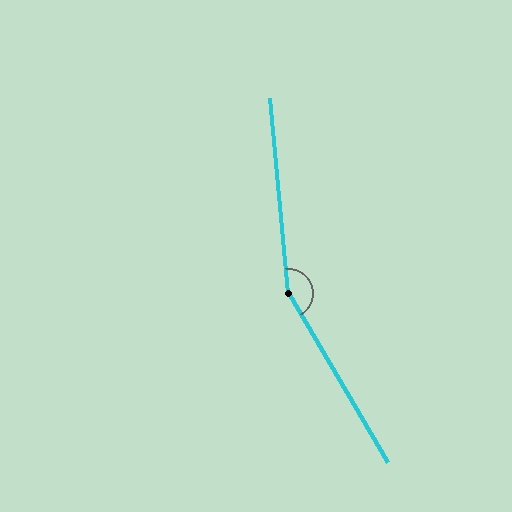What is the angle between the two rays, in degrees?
Approximately 155 degrees.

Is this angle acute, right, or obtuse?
It is obtuse.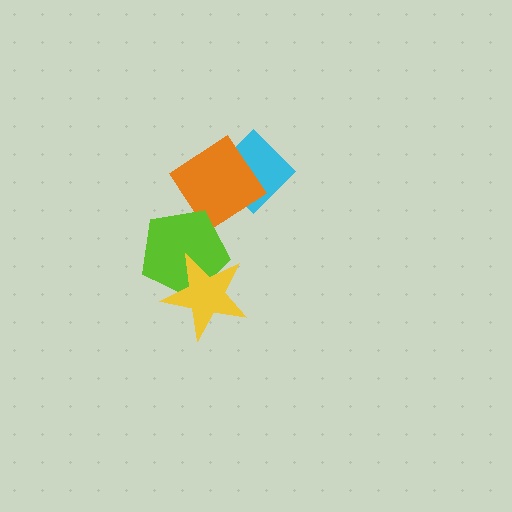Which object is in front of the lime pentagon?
The yellow star is in front of the lime pentagon.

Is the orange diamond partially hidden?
No, no other shape covers it.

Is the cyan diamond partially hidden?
Yes, it is partially covered by another shape.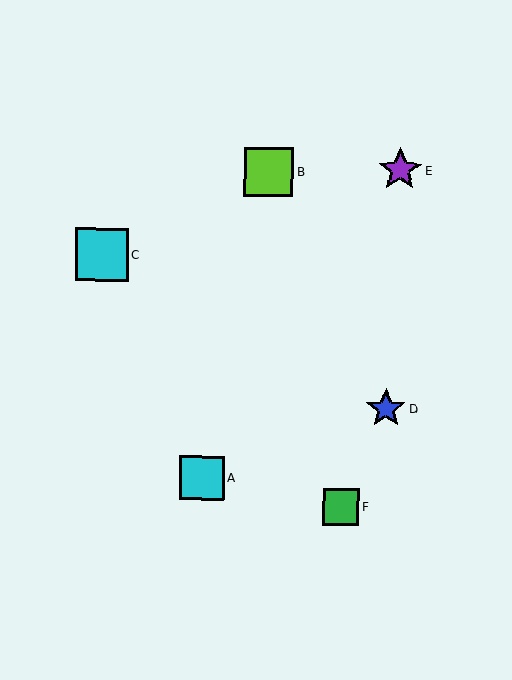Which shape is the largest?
The cyan square (labeled C) is the largest.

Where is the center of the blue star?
The center of the blue star is at (386, 409).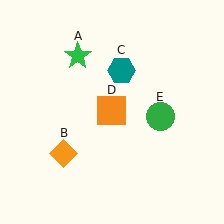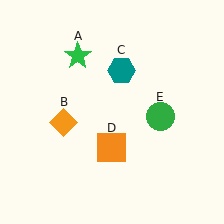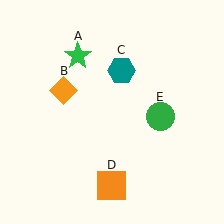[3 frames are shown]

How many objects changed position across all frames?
2 objects changed position: orange diamond (object B), orange square (object D).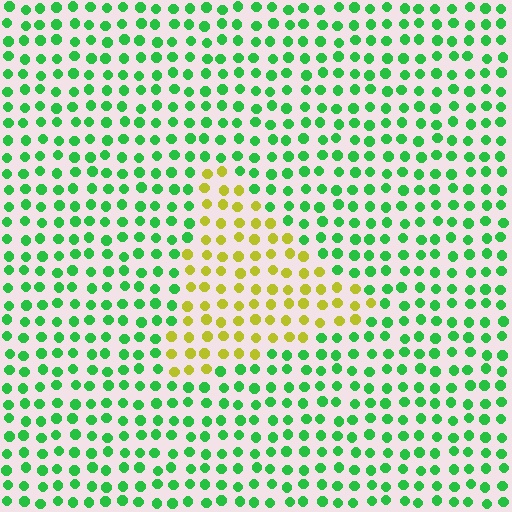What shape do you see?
I see a triangle.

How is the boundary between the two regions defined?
The boundary is defined purely by a slight shift in hue (about 66 degrees). Spacing, size, and orientation are identical on both sides.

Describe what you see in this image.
The image is filled with small green elements in a uniform arrangement. A triangle-shaped region is visible where the elements are tinted to a slightly different hue, forming a subtle color boundary.